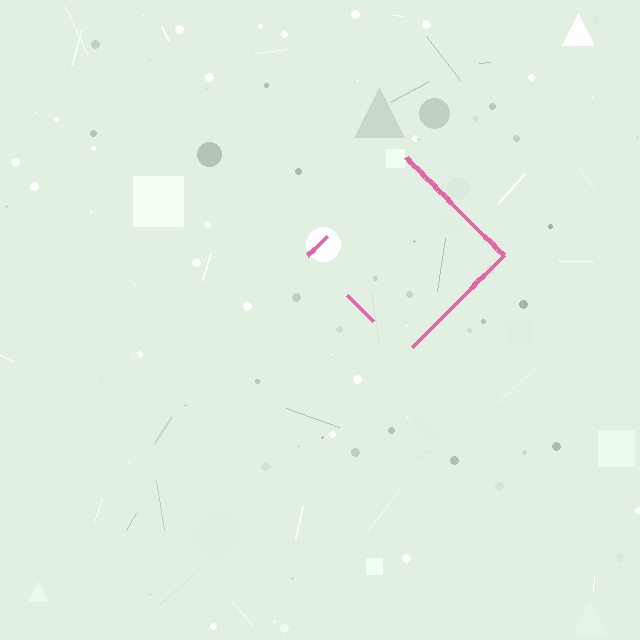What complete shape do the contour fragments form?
The contour fragments form a diamond.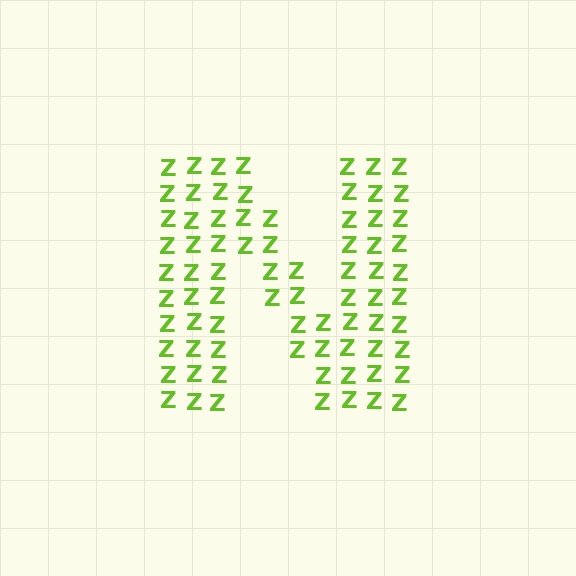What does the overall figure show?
The overall figure shows the letter N.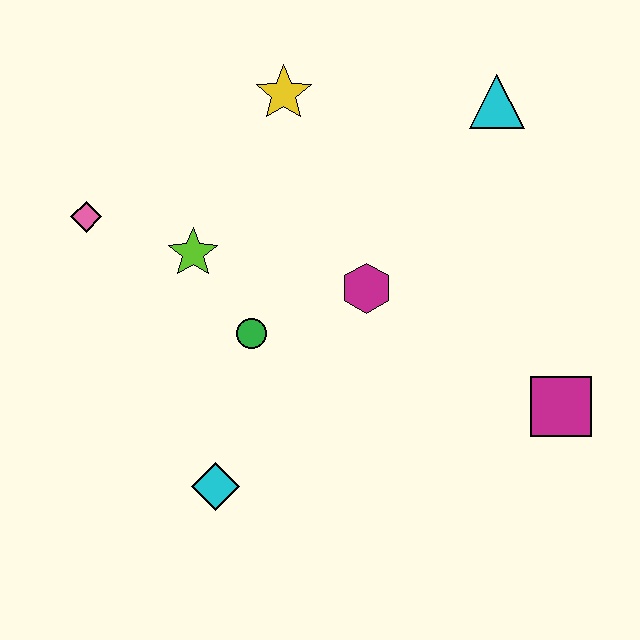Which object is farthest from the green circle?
The cyan triangle is farthest from the green circle.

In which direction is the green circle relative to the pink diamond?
The green circle is to the right of the pink diamond.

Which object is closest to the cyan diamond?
The green circle is closest to the cyan diamond.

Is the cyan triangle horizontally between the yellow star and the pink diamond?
No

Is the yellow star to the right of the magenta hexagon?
No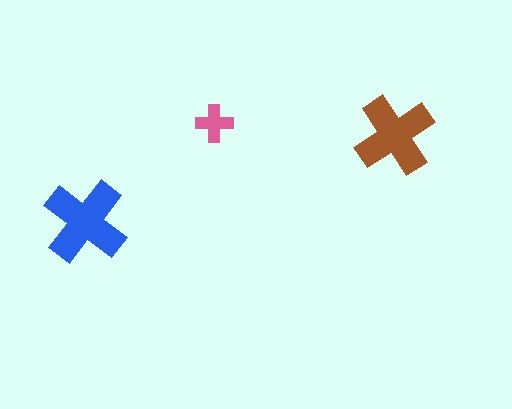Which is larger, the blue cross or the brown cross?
The blue one.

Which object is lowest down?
The blue cross is bottommost.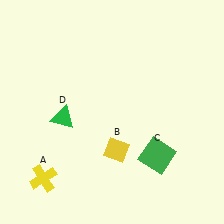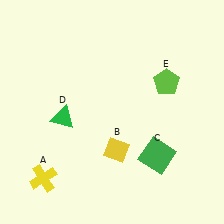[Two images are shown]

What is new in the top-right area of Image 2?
A lime pentagon (E) was added in the top-right area of Image 2.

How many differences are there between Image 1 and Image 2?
There is 1 difference between the two images.